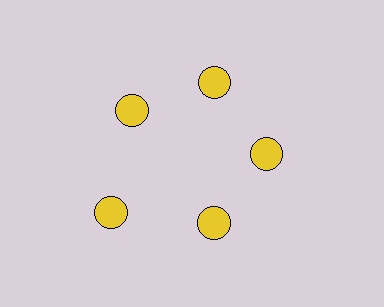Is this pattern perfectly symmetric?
No. The 5 yellow circles are arranged in a ring, but one element near the 8 o'clock position is pushed outward from the center, breaking the 5-fold rotational symmetry.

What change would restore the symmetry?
The symmetry would be restored by moving it inward, back onto the ring so that all 5 circles sit at equal angles and equal distance from the center.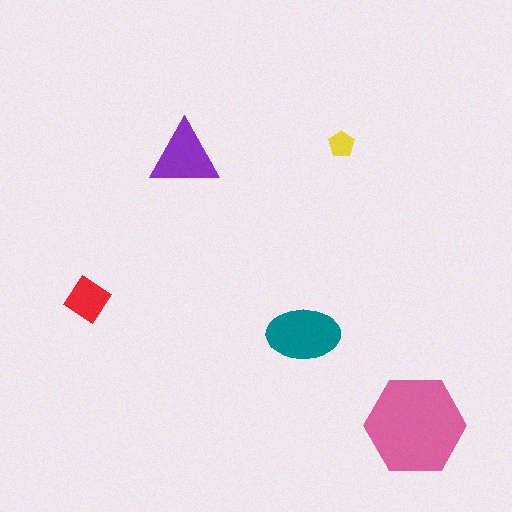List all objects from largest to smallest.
The pink hexagon, the teal ellipse, the purple triangle, the red diamond, the yellow pentagon.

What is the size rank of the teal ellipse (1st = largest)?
2nd.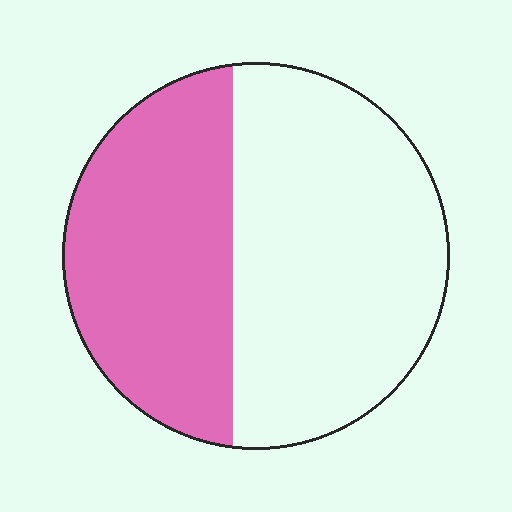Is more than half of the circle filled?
No.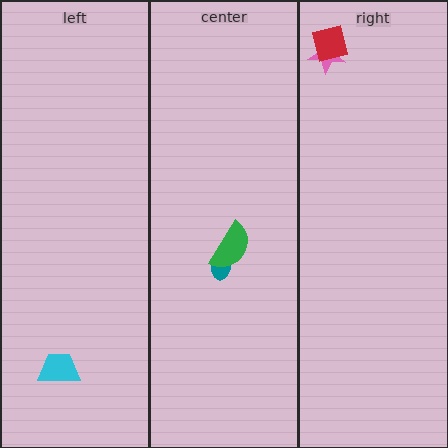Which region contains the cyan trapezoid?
The left region.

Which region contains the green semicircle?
The center region.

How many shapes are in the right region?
2.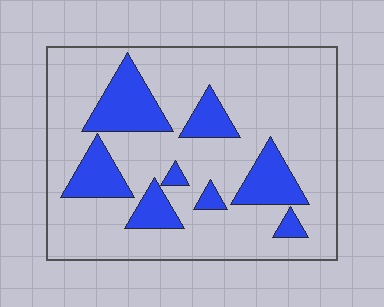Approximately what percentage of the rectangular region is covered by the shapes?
Approximately 20%.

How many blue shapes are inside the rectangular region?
8.